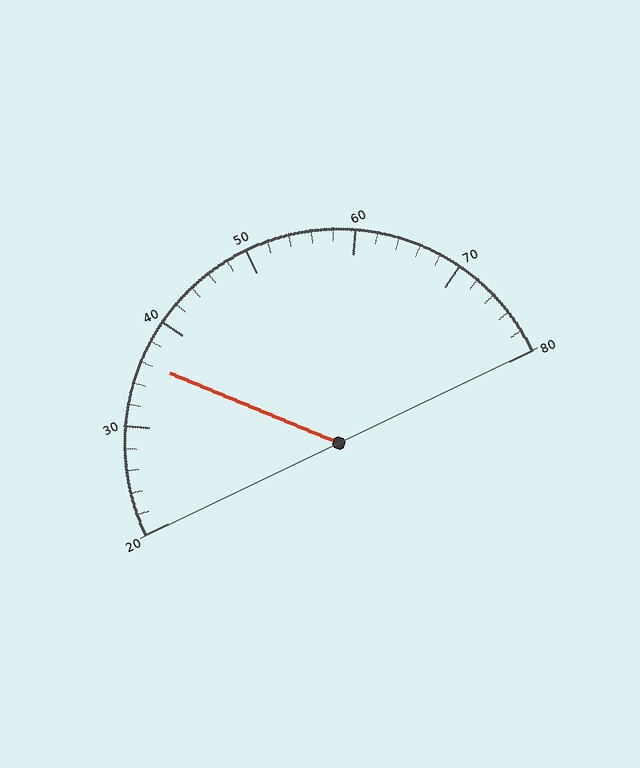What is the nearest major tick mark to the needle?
The nearest major tick mark is 40.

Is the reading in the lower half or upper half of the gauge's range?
The reading is in the lower half of the range (20 to 80).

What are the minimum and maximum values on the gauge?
The gauge ranges from 20 to 80.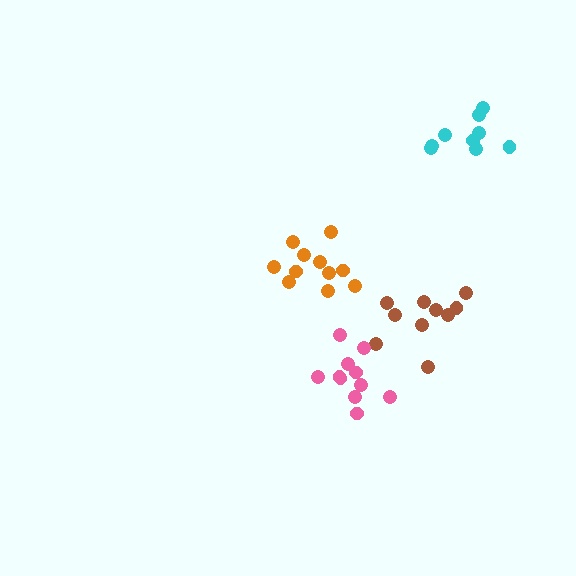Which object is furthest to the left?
The orange cluster is leftmost.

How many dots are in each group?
Group 1: 11 dots, Group 2: 10 dots, Group 3: 11 dots, Group 4: 9 dots (41 total).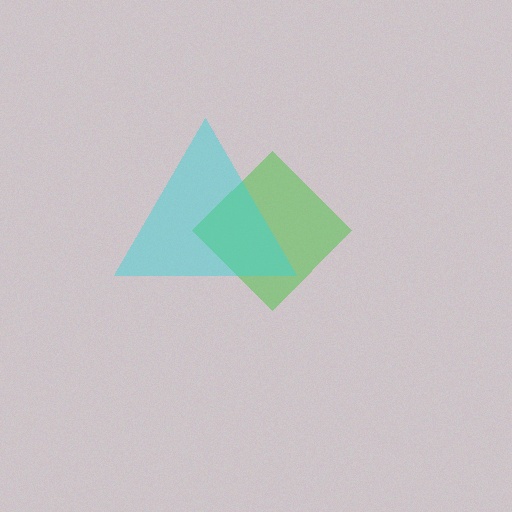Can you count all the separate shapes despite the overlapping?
Yes, there are 2 separate shapes.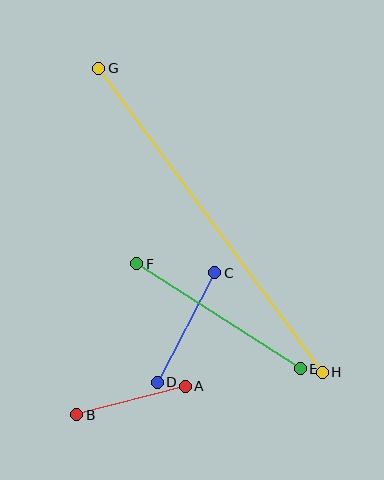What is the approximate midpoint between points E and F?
The midpoint is at approximately (218, 316) pixels.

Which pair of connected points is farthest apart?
Points G and H are farthest apart.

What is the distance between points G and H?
The distance is approximately 378 pixels.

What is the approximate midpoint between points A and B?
The midpoint is at approximately (131, 400) pixels.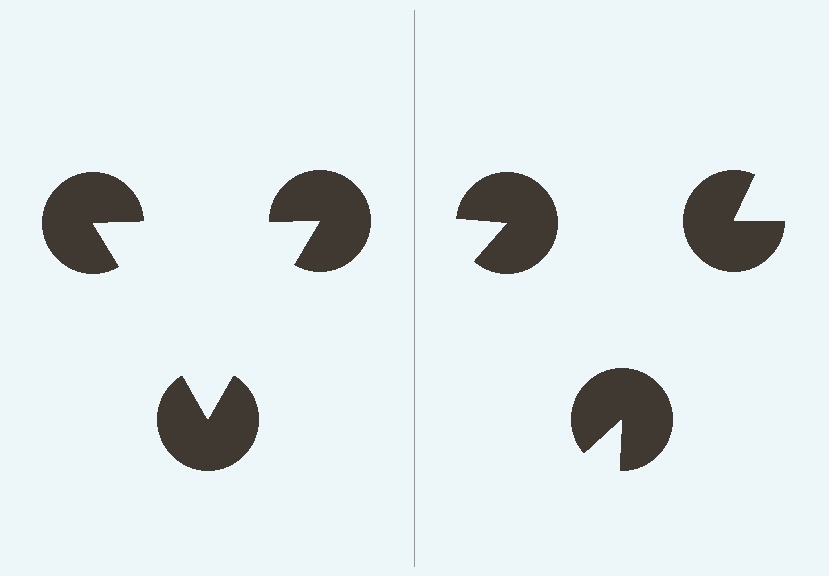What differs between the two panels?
The pac-man discs are positioned identically on both sides; only the wedge orientations differ. On the left they align to a triangle; on the right they are misaligned.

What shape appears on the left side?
An illusory triangle.